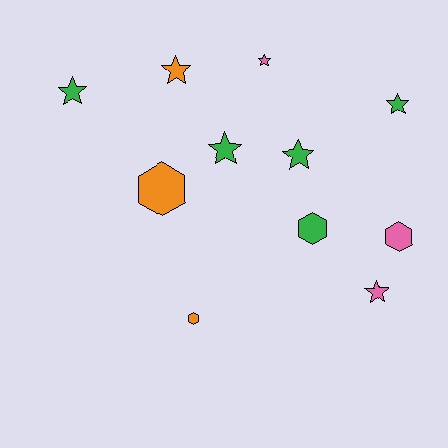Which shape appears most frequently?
Star, with 7 objects.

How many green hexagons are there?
There is 1 green hexagon.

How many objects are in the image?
There are 11 objects.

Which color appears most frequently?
Green, with 5 objects.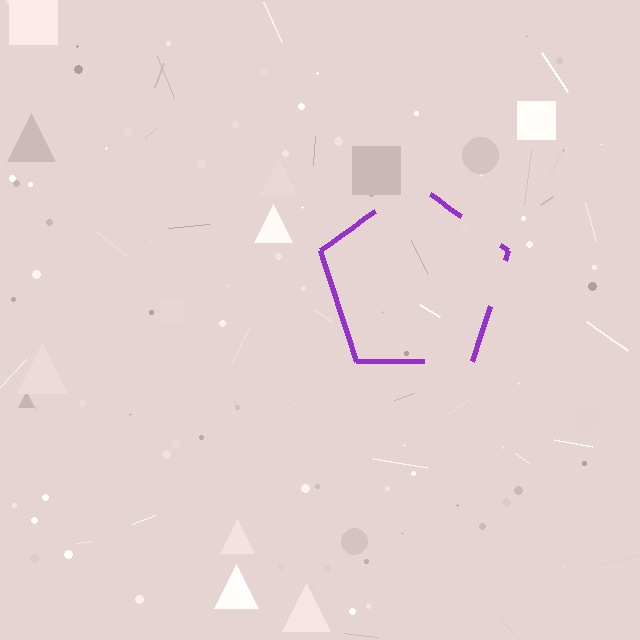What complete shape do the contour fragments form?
The contour fragments form a pentagon.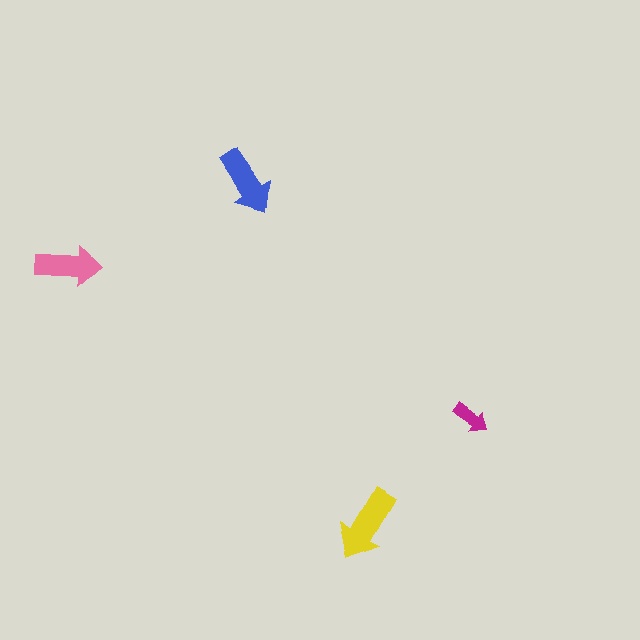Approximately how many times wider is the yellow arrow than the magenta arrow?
About 2 times wider.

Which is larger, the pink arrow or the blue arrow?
The blue one.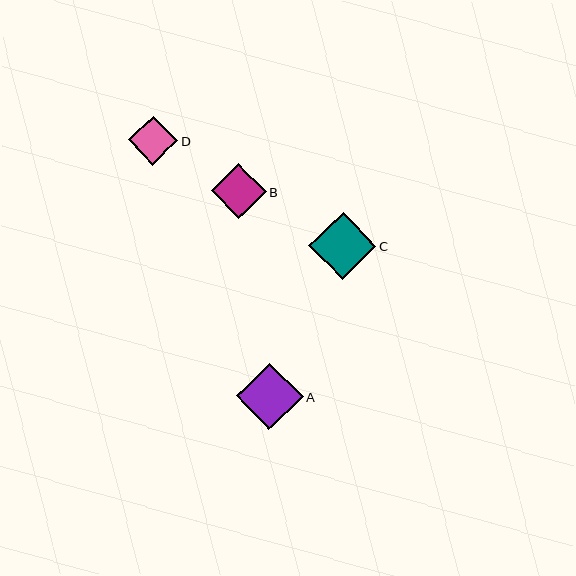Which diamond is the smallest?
Diamond D is the smallest with a size of approximately 49 pixels.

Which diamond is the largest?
Diamond C is the largest with a size of approximately 67 pixels.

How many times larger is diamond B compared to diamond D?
Diamond B is approximately 1.1 times the size of diamond D.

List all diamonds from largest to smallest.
From largest to smallest: C, A, B, D.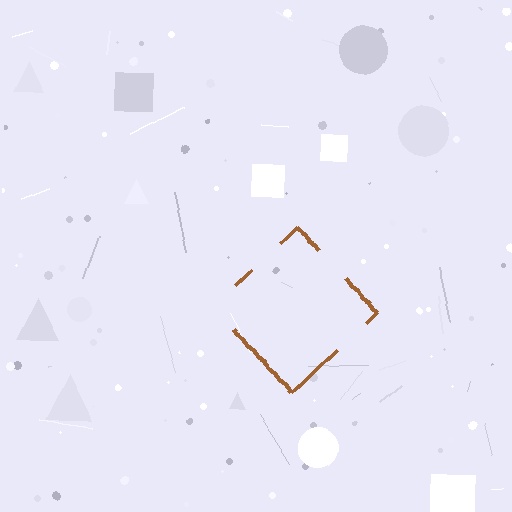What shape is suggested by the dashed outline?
The dashed outline suggests a diamond.